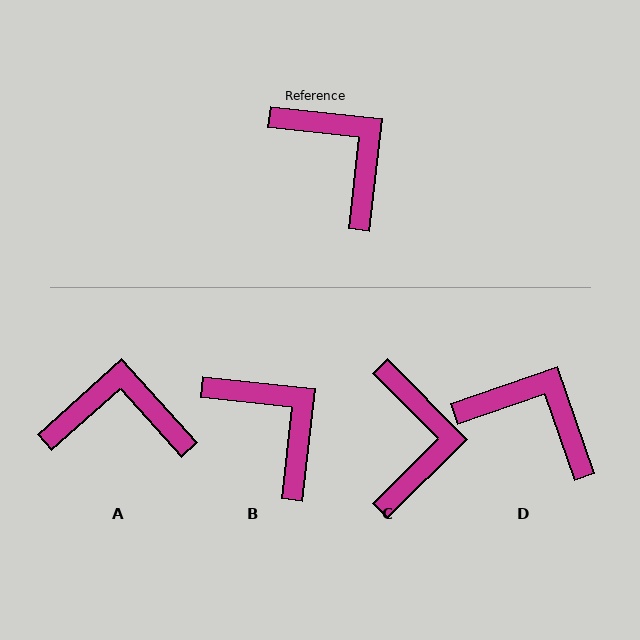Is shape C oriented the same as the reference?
No, it is off by about 39 degrees.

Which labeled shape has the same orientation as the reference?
B.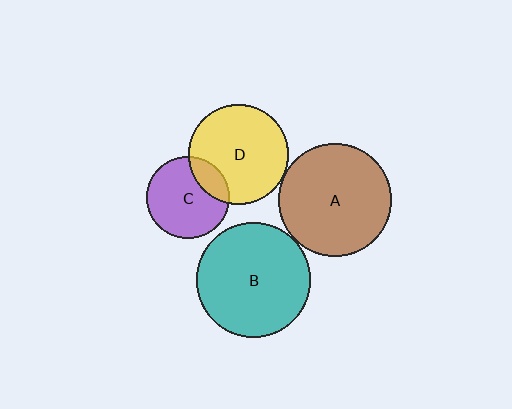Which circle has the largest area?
Circle B (teal).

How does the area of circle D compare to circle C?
Approximately 1.5 times.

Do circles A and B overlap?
Yes.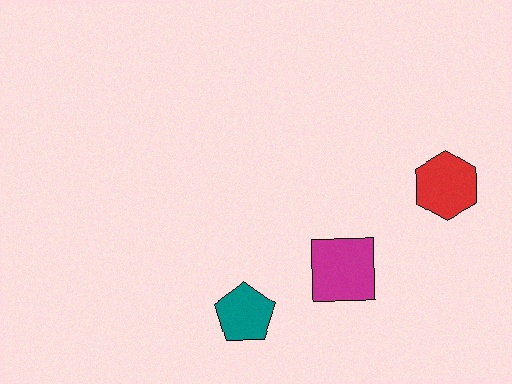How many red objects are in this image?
There is 1 red object.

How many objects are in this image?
There are 3 objects.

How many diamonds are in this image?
There are no diamonds.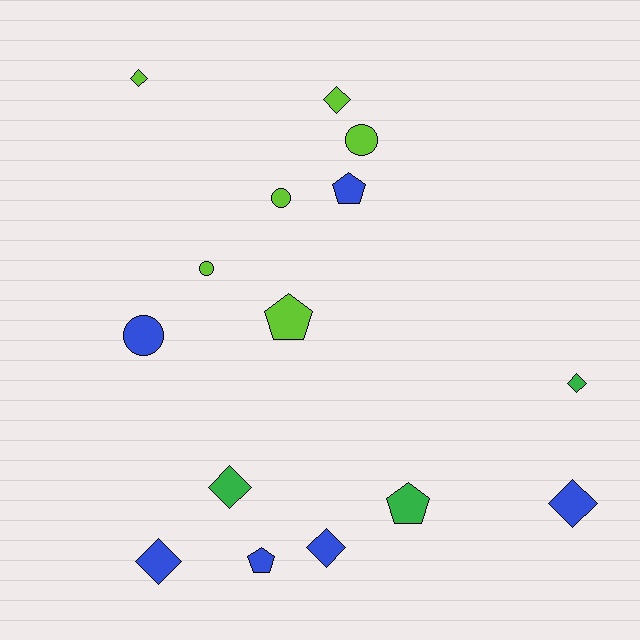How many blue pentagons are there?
There are 2 blue pentagons.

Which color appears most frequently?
Blue, with 6 objects.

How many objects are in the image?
There are 15 objects.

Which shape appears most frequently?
Diamond, with 7 objects.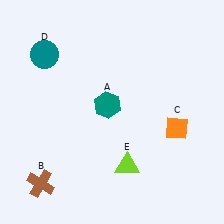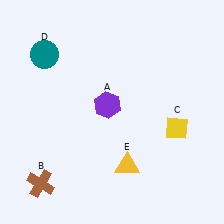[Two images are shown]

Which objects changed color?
A changed from teal to purple. C changed from orange to yellow. E changed from lime to yellow.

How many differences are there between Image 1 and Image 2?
There are 3 differences between the two images.